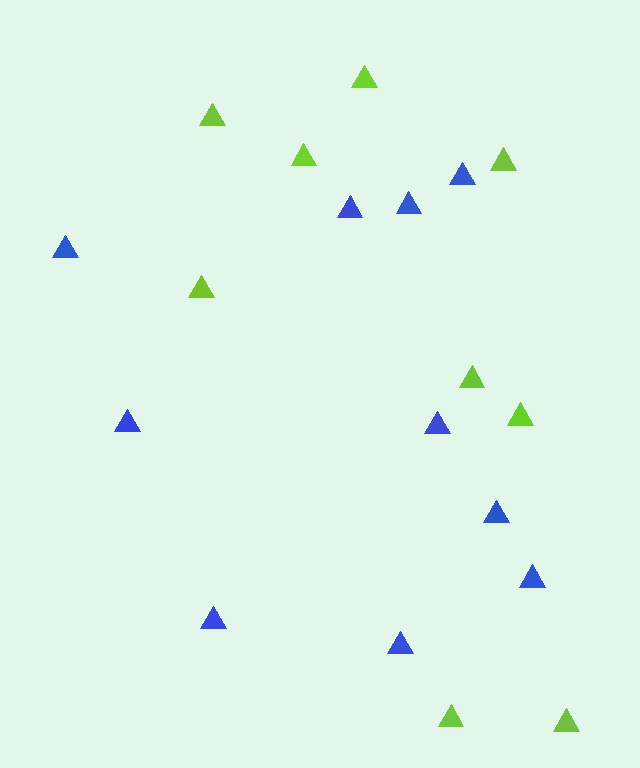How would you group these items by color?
There are 2 groups: one group of lime triangles (9) and one group of blue triangles (10).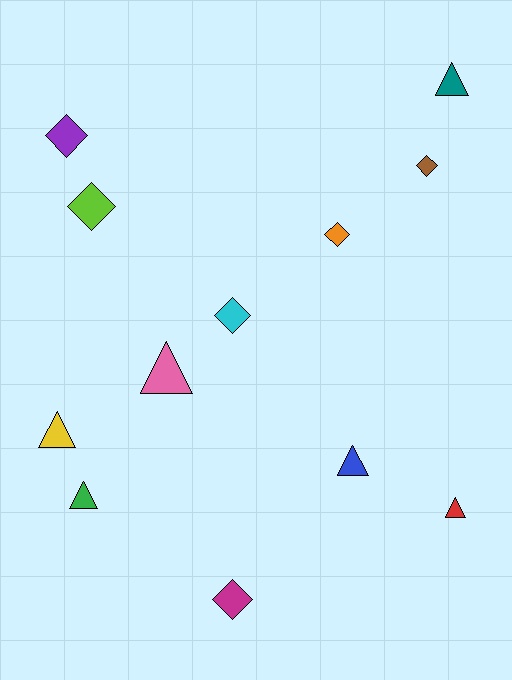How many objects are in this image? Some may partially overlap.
There are 12 objects.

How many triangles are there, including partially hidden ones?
There are 6 triangles.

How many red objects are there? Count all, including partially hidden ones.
There is 1 red object.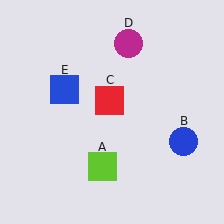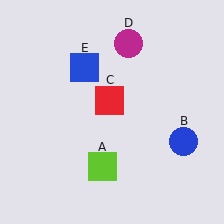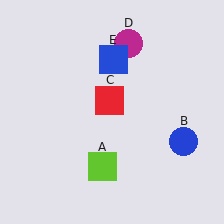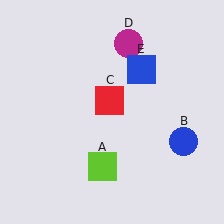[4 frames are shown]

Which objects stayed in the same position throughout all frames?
Lime square (object A) and blue circle (object B) and red square (object C) and magenta circle (object D) remained stationary.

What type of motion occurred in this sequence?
The blue square (object E) rotated clockwise around the center of the scene.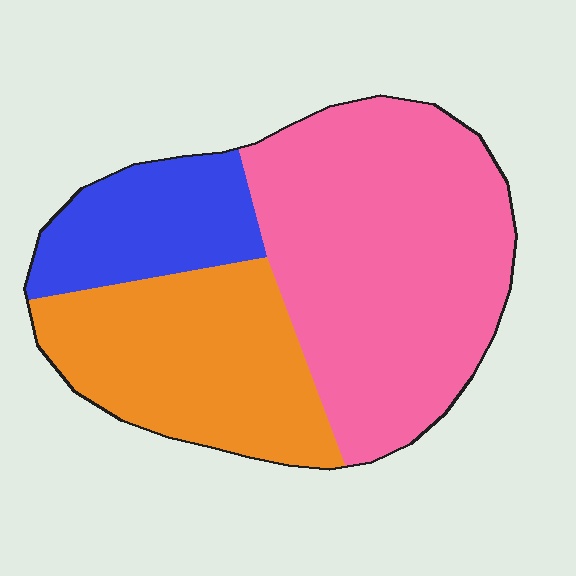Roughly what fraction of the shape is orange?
Orange covers about 30% of the shape.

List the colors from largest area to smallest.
From largest to smallest: pink, orange, blue.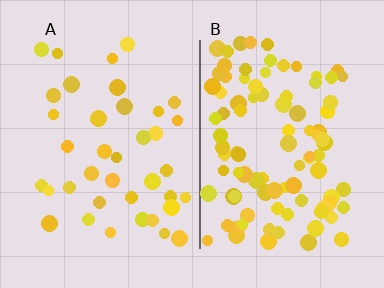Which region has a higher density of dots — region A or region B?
B (the right).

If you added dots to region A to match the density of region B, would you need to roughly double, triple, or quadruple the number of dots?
Approximately triple.